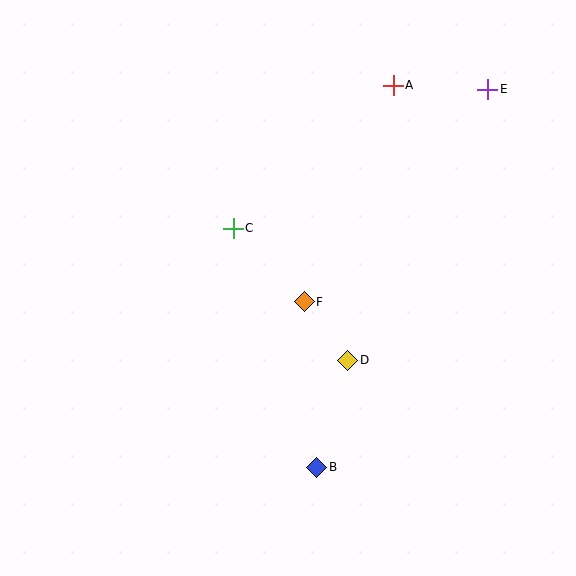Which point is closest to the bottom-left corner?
Point B is closest to the bottom-left corner.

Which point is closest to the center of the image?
Point F at (304, 302) is closest to the center.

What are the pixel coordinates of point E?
Point E is at (488, 89).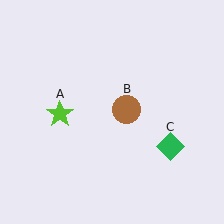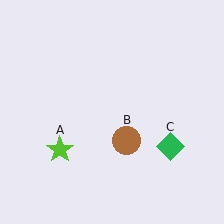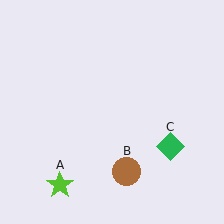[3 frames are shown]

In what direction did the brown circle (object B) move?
The brown circle (object B) moved down.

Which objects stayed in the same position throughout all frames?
Green diamond (object C) remained stationary.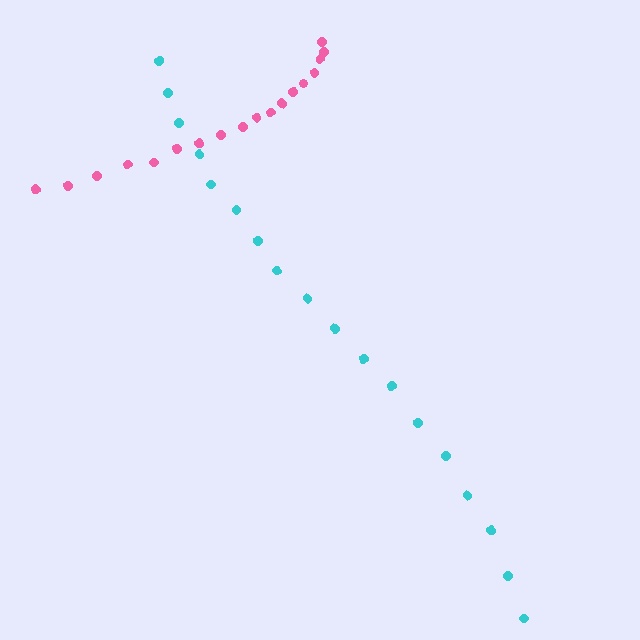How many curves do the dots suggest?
There are 2 distinct paths.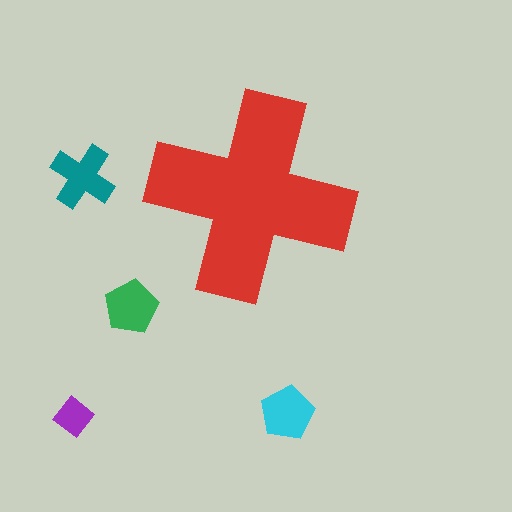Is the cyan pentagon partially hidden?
No, the cyan pentagon is fully visible.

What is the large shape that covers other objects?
A red cross.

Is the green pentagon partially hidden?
No, the green pentagon is fully visible.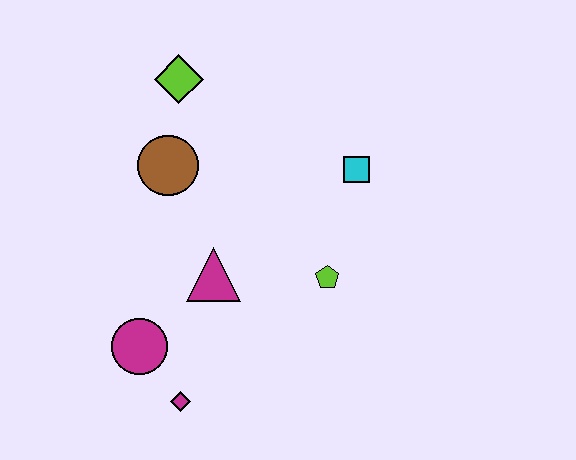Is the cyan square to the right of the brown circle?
Yes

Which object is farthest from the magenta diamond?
The lime diamond is farthest from the magenta diamond.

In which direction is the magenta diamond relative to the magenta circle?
The magenta diamond is below the magenta circle.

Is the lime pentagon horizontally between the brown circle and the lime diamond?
No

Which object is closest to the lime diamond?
The brown circle is closest to the lime diamond.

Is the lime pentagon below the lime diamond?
Yes